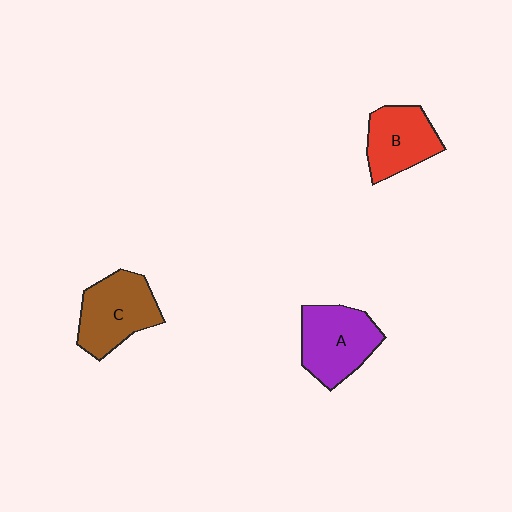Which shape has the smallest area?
Shape B (red).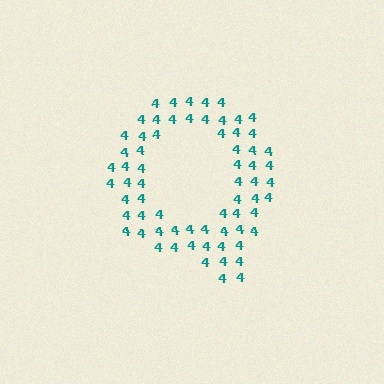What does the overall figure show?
The overall figure shows the letter Q.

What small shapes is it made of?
It is made of small digit 4's.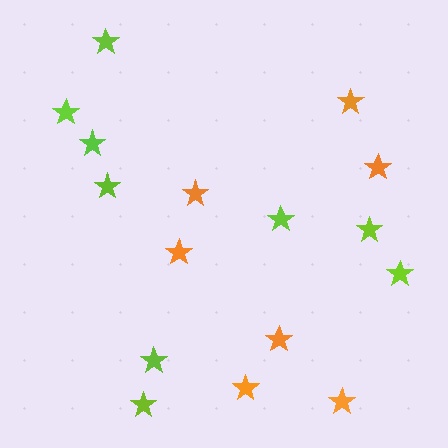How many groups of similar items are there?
There are 2 groups: one group of lime stars (9) and one group of orange stars (7).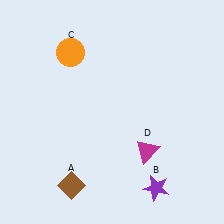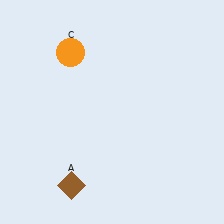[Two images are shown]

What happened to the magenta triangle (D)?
The magenta triangle (D) was removed in Image 2. It was in the bottom-right area of Image 1.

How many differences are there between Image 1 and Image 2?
There are 2 differences between the two images.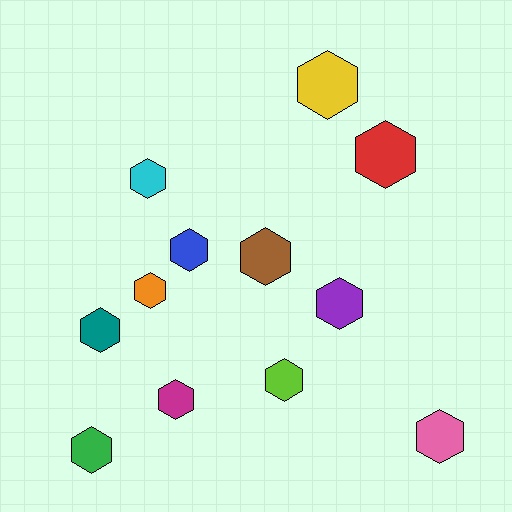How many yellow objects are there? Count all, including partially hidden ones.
There is 1 yellow object.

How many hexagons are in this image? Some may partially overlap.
There are 12 hexagons.